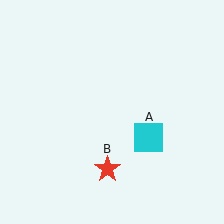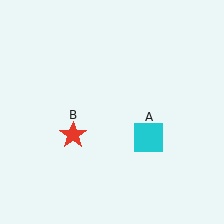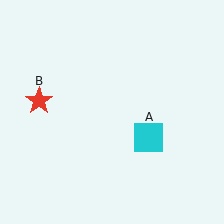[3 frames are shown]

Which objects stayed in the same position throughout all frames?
Cyan square (object A) remained stationary.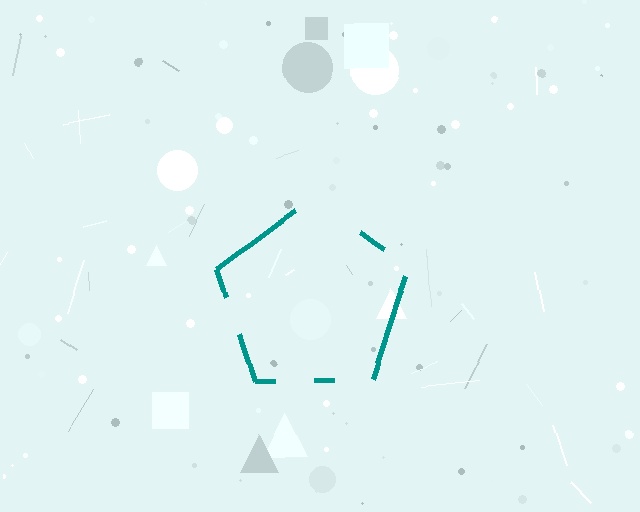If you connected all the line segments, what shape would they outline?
They would outline a pentagon.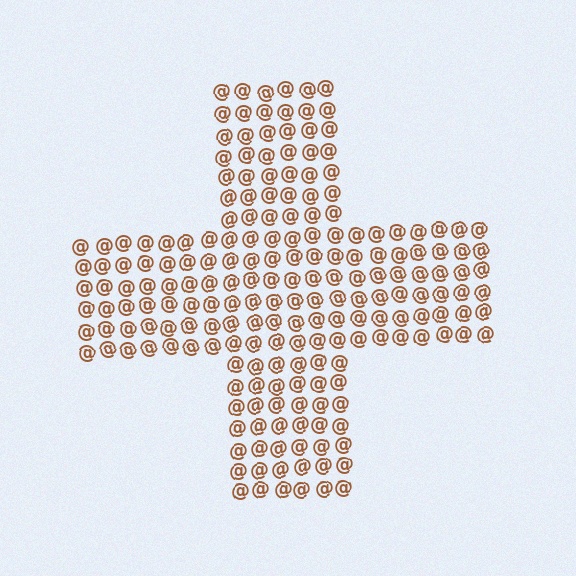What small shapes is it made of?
It is made of small at signs.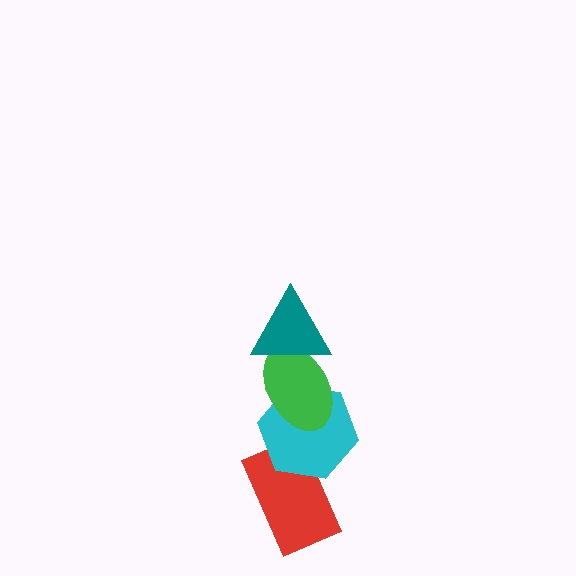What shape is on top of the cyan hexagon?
The green ellipse is on top of the cyan hexagon.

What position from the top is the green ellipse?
The green ellipse is 2nd from the top.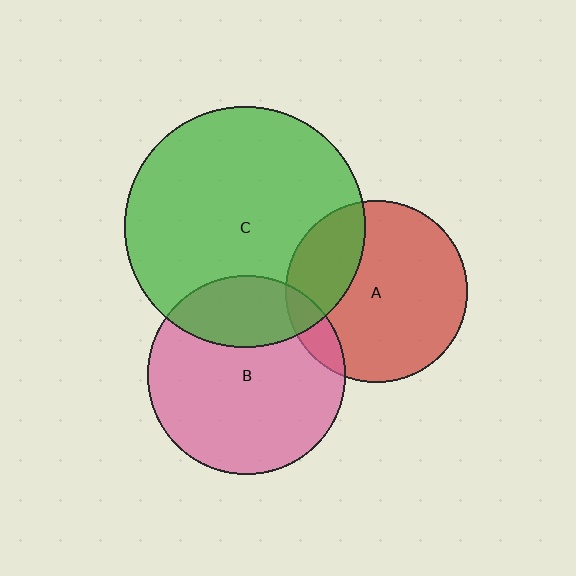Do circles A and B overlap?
Yes.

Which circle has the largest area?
Circle C (green).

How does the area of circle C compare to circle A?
Approximately 1.8 times.